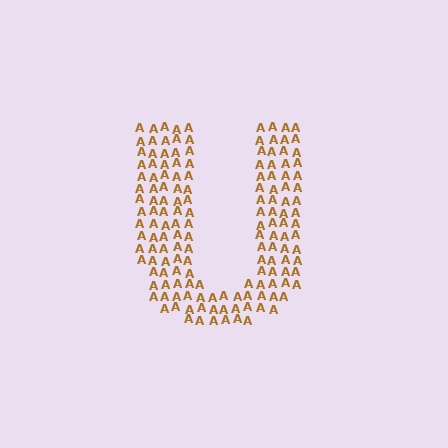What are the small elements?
The small elements are letter A's.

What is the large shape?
The large shape is the letter U.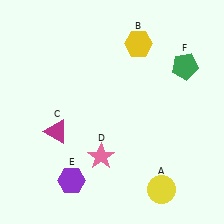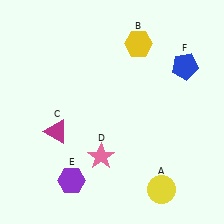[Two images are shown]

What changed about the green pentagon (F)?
In Image 1, F is green. In Image 2, it changed to blue.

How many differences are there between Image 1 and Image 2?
There is 1 difference between the two images.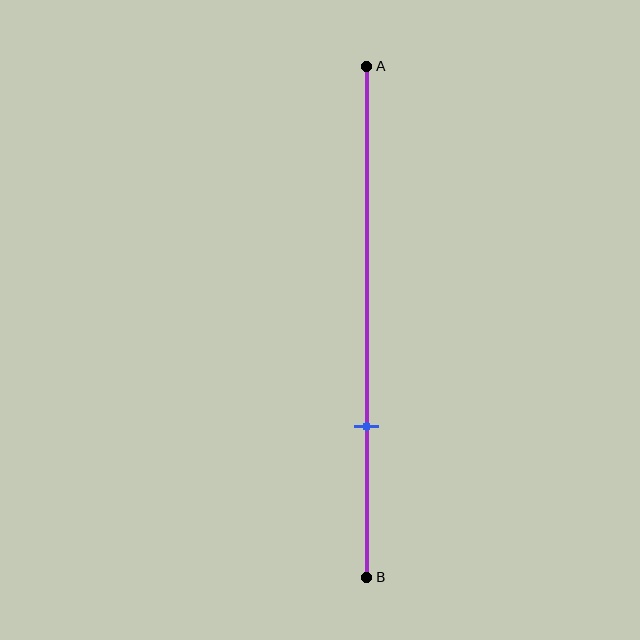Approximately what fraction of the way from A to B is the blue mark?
The blue mark is approximately 70% of the way from A to B.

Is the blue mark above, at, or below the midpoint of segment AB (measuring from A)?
The blue mark is below the midpoint of segment AB.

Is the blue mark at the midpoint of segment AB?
No, the mark is at about 70% from A, not at the 50% midpoint.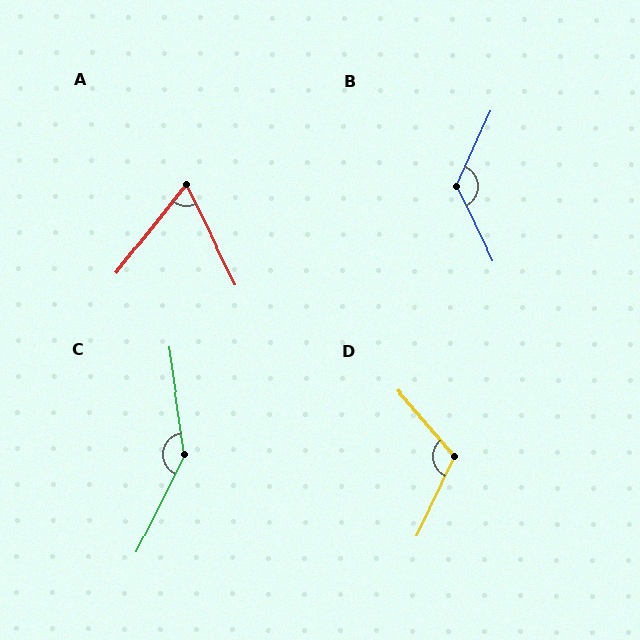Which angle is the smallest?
A, at approximately 65 degrees.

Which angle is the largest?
C, at approximately 146 degrees.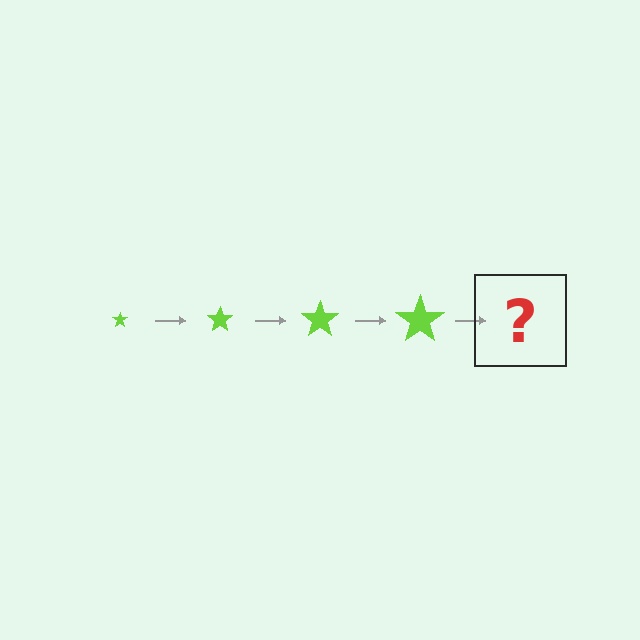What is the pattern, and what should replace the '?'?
The pattern is that the star gets progressively larger each step. The '?' should be a lime star, larger than the previous one.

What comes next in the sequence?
The next element should be a lime star, larger than the previous one.